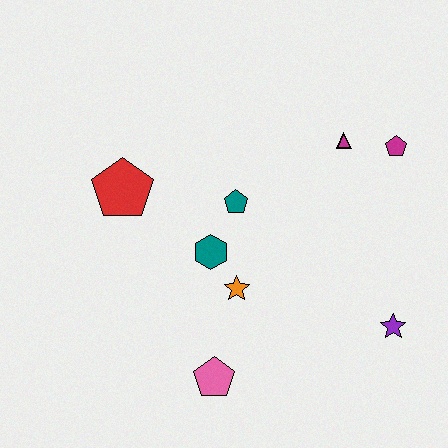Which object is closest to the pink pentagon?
The orange star is closest to the pink pentagon.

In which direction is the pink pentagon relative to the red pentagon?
The pink pentagon is below the red pentagon.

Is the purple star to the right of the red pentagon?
Yes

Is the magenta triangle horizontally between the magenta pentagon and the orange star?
Yes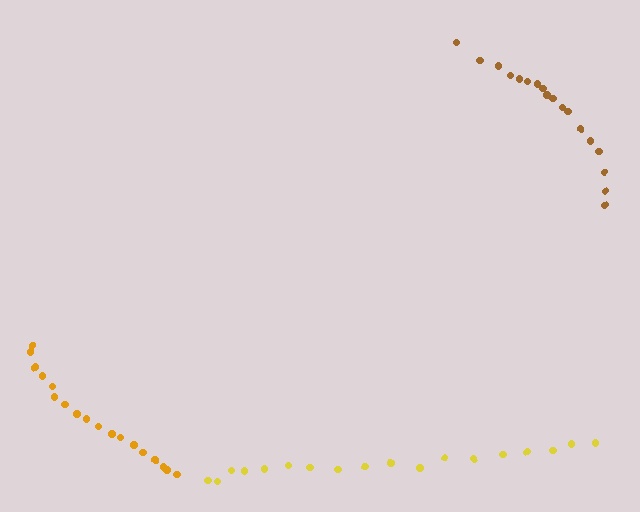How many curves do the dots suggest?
There are 3 distinct paths.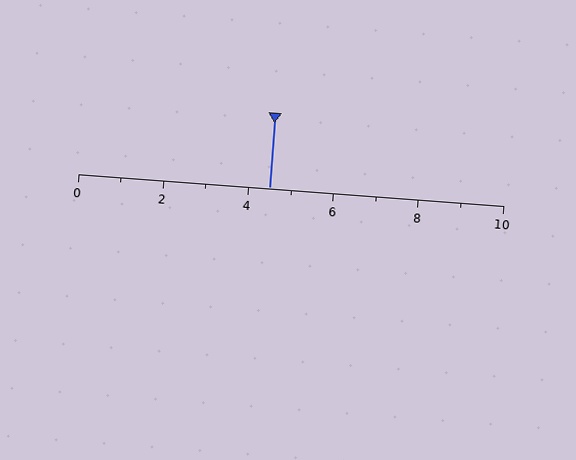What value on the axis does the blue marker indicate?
The marker indicates approximately 4.5.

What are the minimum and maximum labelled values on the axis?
The axis runs from 0 to 10.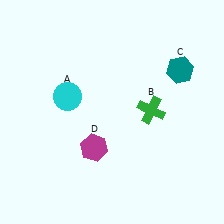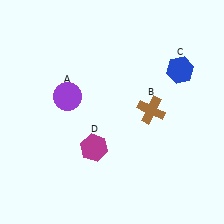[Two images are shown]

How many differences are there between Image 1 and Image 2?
There are 3 differences between the two images.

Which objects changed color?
A changed from cyan to purple. B changed from green to brown. C changed from teal to blue.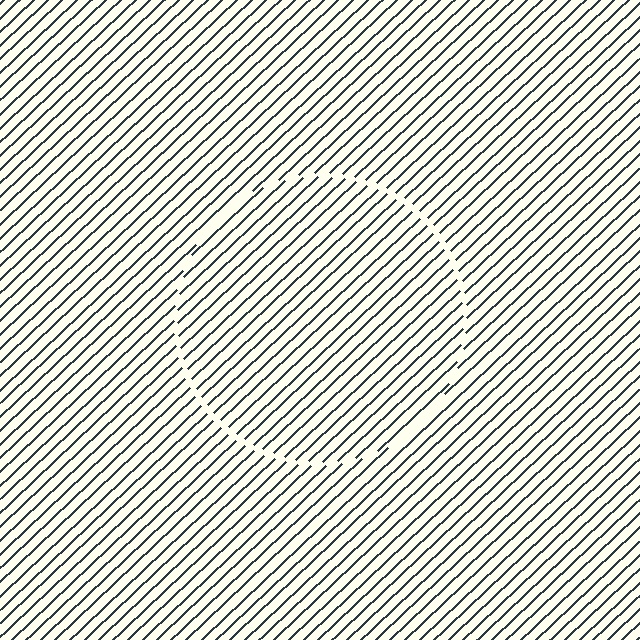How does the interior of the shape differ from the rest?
The interior of the shape contains the same grating, shifted by half a period — the contour is defined by the phase discontinuity where line-ends from the inner and outer gratings abut.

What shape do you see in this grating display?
An illusory circle. The interior of the shape contains the same grating, shifted by half a period — the contour is defined by the phase discontinuity where line-ends from the inner and outer gratings abut.